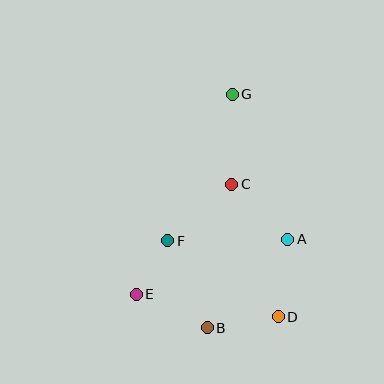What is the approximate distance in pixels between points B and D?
The distance between B and D is approximately 72 pixels.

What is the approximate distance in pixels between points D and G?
The distance between D and G is approximately 227 pixels.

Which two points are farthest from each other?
Points B and G are farthest from each other.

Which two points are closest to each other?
Points E and F are closest to each other.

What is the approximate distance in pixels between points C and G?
The distance between C and G is approximately 90 pixels.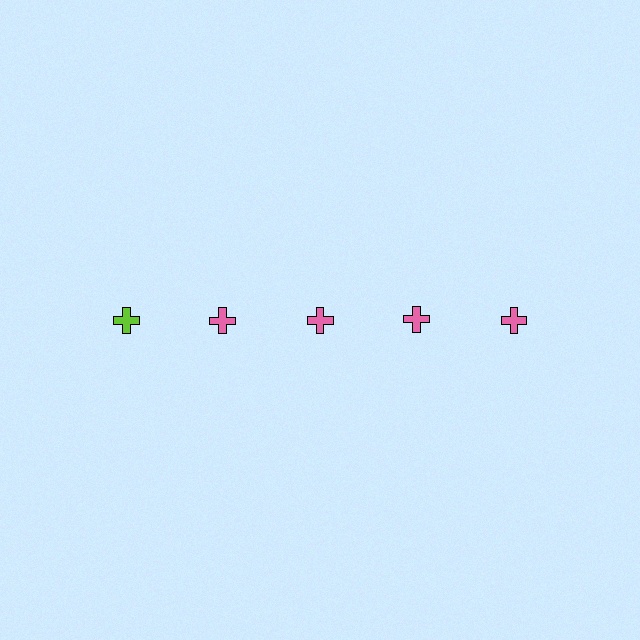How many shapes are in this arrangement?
There are 5 shapes arranged in a grid pattern.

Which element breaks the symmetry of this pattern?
The lime cross in the top row, leftmost column breaks the symmetry. All other shapes are pink crosses.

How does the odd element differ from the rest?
It has a different color: lime instead of pink.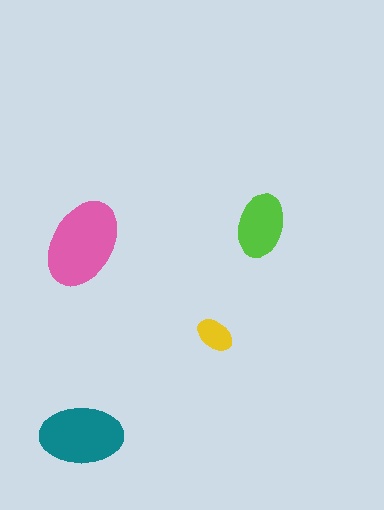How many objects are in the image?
There are 4 objects in the image.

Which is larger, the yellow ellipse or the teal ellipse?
The teal one.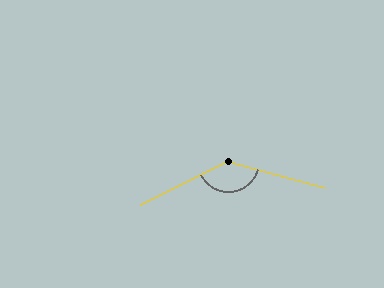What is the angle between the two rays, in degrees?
Approximately 138 degrees.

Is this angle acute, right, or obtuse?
It is obtuse.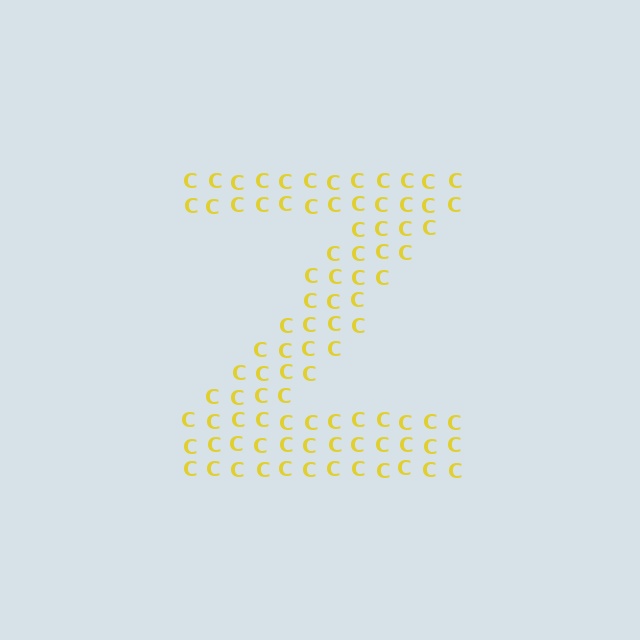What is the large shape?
The large shape is the letter Z.